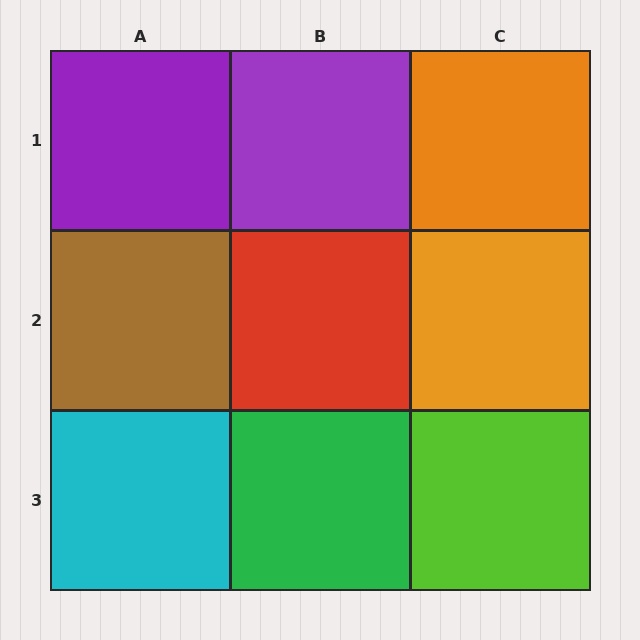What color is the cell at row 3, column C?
Lime.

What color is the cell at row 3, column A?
Cyan.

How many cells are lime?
1 cell is lime.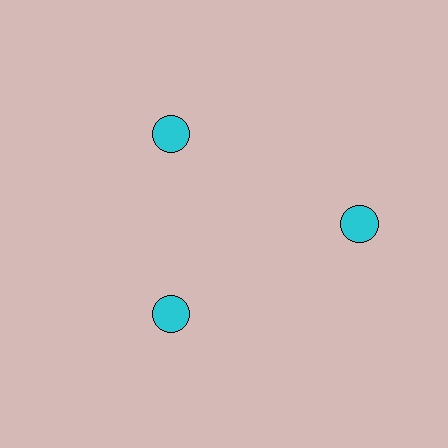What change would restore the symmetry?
The symmetry would be restored by moving it inward, back onto the ring so that all 3 circles sit at equal angles and equal distance from the center.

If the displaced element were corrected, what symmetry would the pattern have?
It would have 3-fold rotational symmetry — the pattern would map onto itself every 120 degrees.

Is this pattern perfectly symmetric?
No. The 3 cyan circles are arranged in a ring, but one element near the 3 o'clock position is pushed outward from the center, breaking the 3-fold rotational symmetry.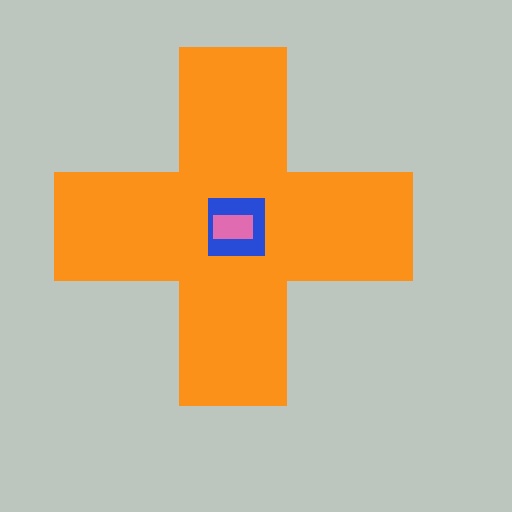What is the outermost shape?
The orange cross.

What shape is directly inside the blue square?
The pink rectangle.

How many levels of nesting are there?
3.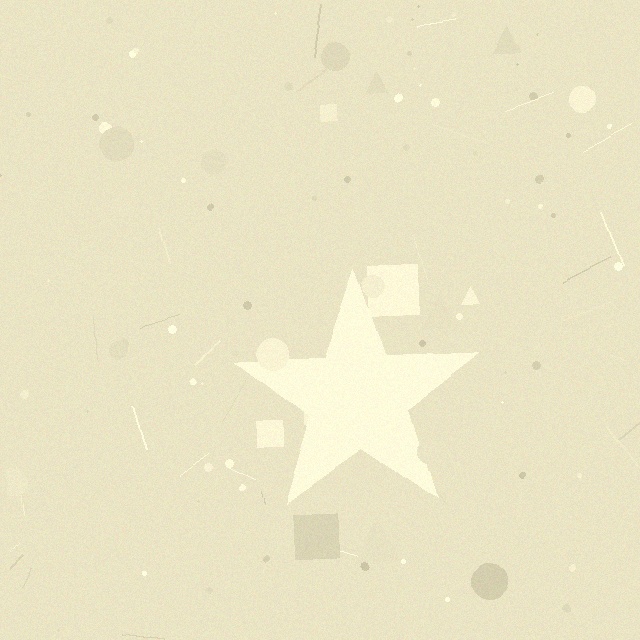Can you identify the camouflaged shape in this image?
The camouflaged shape is a star.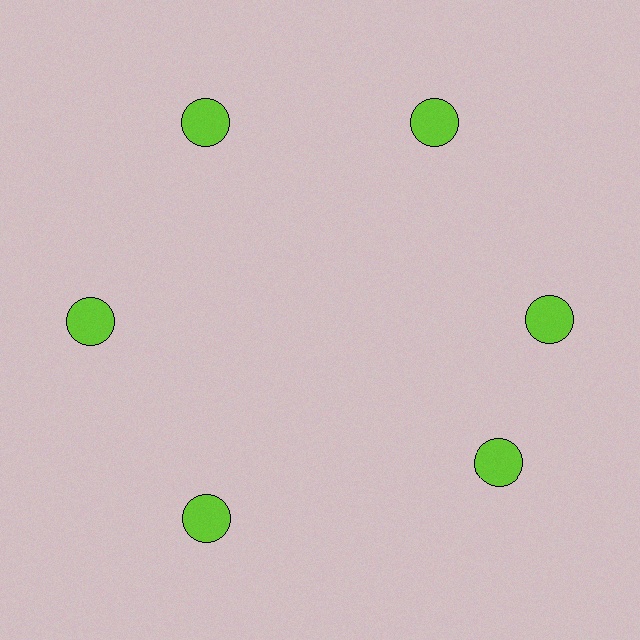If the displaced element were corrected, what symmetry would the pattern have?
It would have 6-fold rotational symmetry — the pattern would map onto itself every 60 degrees.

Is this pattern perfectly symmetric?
No. The 6 lime circles are arranged in a ring, but one element near the 5 o'clock position is rotated out of alignment along the ring, breaking the 6-fold rotational symmetry.